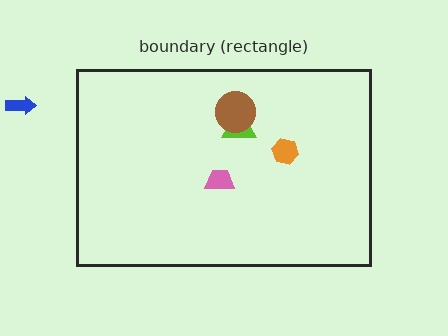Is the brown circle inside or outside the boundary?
Inside.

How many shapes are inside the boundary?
4 inside, 1 outside.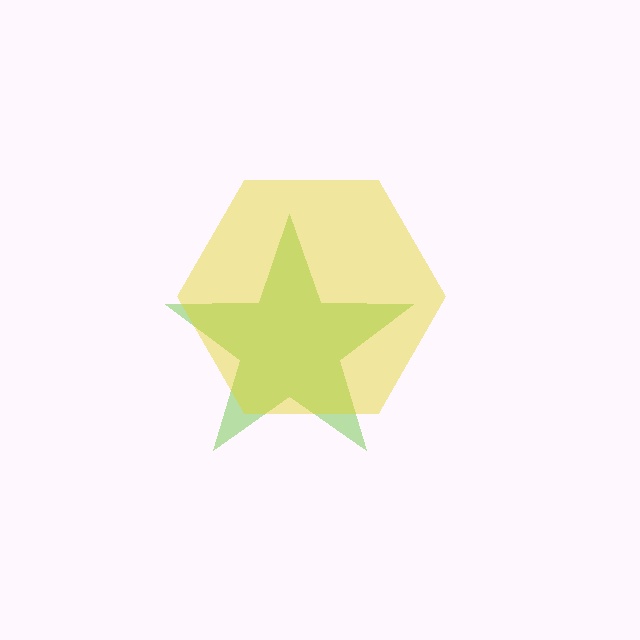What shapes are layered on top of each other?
The layered shapes are: a lime star, a yellow hexagon.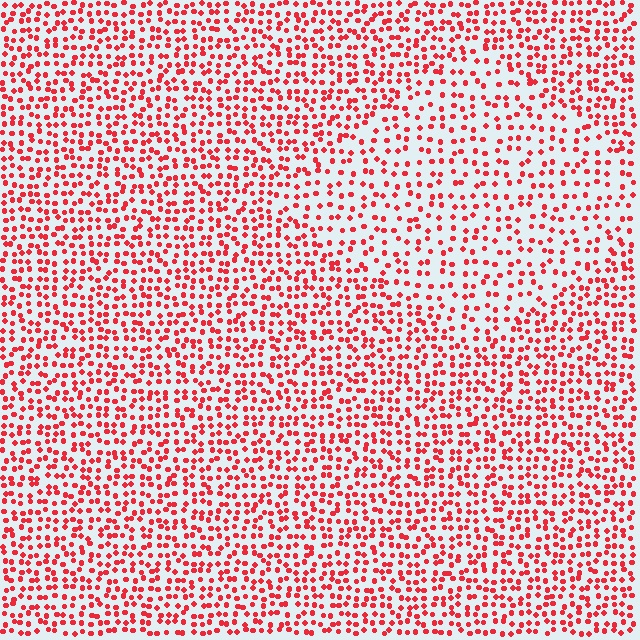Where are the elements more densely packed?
The elements are more densely packed outside the diamond boundary.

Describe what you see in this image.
The image contains small red elements arranged at two different densities. A diamond-shaped region is visible where the elements are less densely packed than the surrounding area.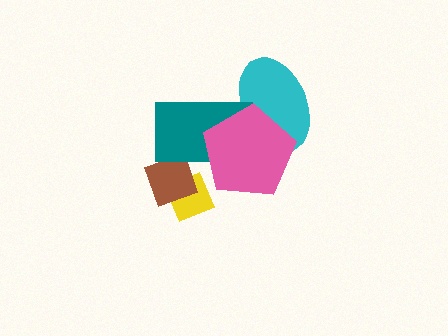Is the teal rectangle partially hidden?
Yes, it is partially covered by another shape.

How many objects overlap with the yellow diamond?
2 objects overlap with the yellow diamond.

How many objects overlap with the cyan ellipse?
2 objects overlap with the cyan ellipse.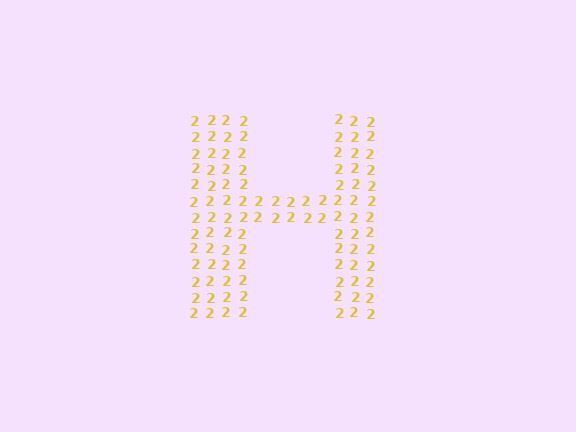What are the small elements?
The small elements are digit 2's.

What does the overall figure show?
The overall figure shows the letter H.